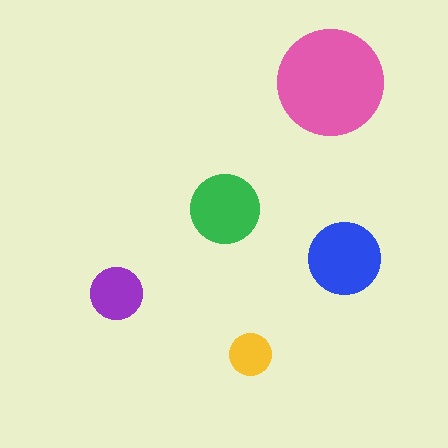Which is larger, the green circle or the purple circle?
The green one.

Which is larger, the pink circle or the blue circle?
The pink one.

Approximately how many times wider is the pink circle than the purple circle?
About 2 times wider.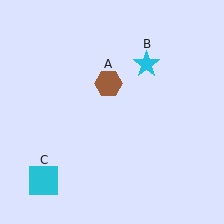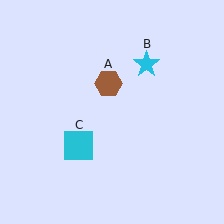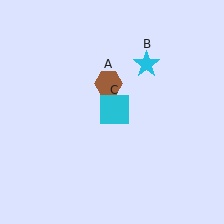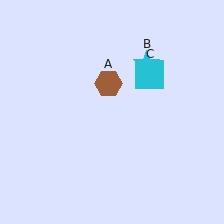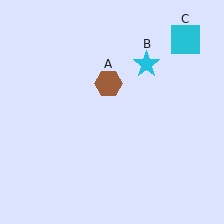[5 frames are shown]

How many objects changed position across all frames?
1 object changed position: cyan square (object C).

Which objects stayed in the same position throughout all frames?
Brown hexagon (object A) and cyan star (object B) remained stationary.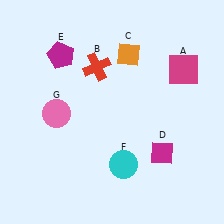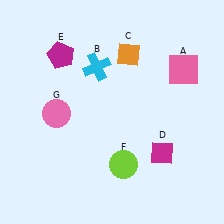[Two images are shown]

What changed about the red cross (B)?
In Image 1, B is red. In Image 2, it changed to cyan.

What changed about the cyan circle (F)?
In Image 1, F is cyan. In Image 2, it changed to lime.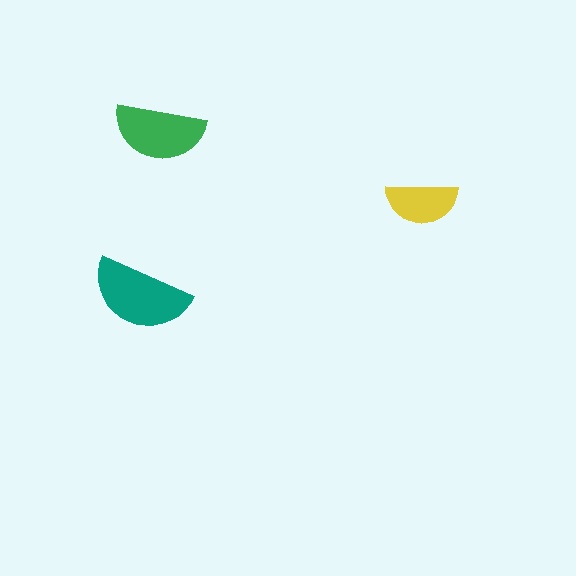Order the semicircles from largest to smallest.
the teal one, the green one, the yellow one.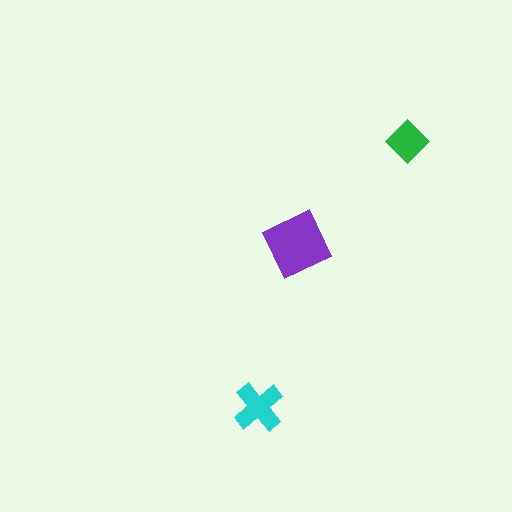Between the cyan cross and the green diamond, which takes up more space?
The cyan cross.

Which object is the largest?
The purple square.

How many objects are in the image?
There are 3 objects in the image.